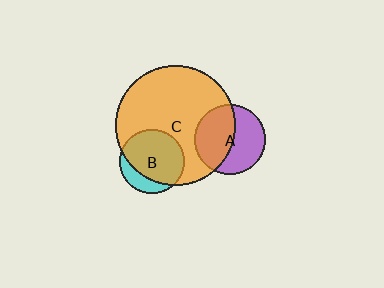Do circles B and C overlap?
Yes.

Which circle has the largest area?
Circle C (orange).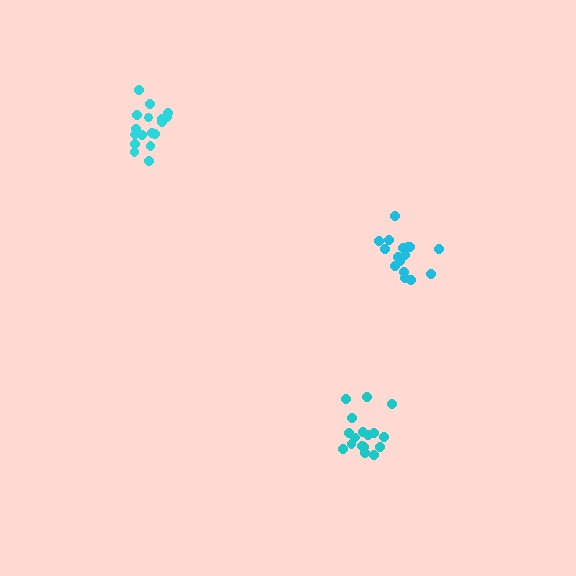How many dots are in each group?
Group 1: 17 dots, Group 2: 17 dots, Group 3: 17 dots (51 total).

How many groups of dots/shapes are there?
There are 3 groups.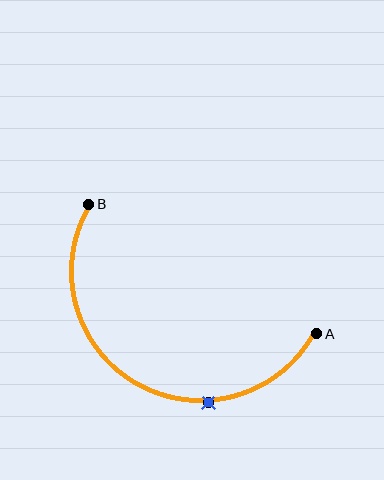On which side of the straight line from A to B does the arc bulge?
The arc bulges below the straight line connecting A and B.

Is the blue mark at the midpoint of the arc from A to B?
No. The blue mark lies on the arc but is closer to endpoint A. The arc midpoint would be at the point on the curve equidistant along the arc from both A and B.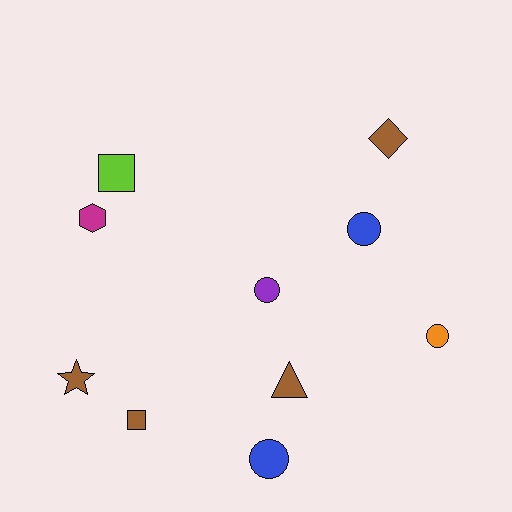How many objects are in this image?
There are 10 objects.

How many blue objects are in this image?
There are 2 blue objects.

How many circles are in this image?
There are 4 circles.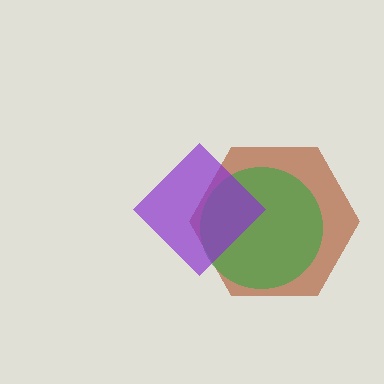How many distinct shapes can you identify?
There are 3 distinct shapes: a brown hexagon, a green circle, a purple diamond.